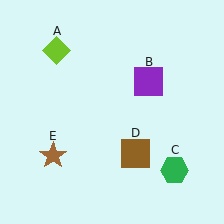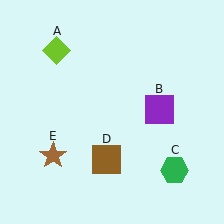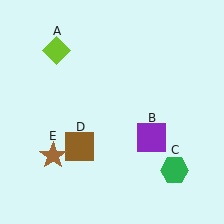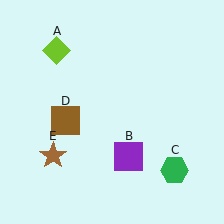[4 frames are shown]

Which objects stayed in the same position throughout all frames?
Lime diamond (object A) and green hexagon (object C) and brown star (object E) remained stationary.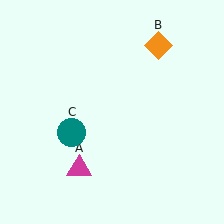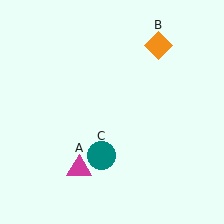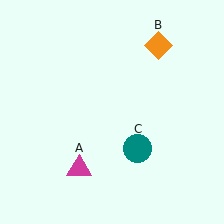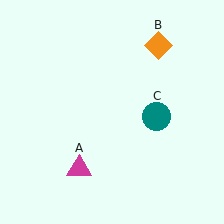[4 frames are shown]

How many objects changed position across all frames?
1 object changed position: teal circle (object C).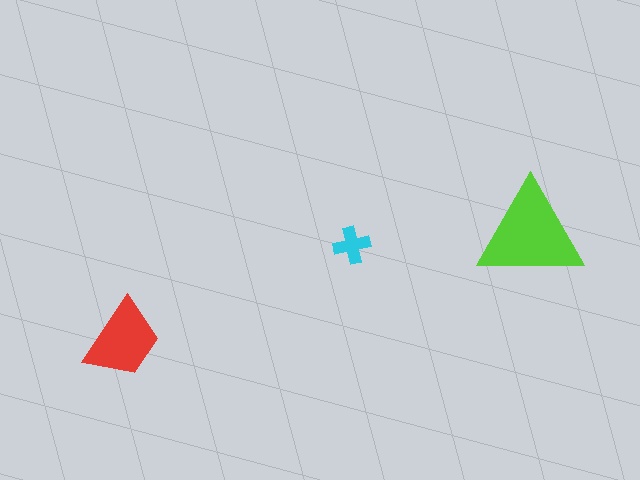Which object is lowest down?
The red trapezoid is bottommost.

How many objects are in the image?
There are 3 objects in the image.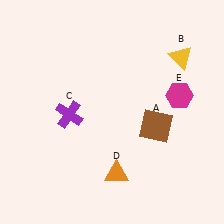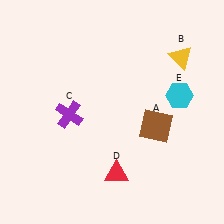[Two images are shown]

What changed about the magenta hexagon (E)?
In Image 1, E is magenta. In Image 2, it changed to cyan.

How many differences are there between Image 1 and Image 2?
There are 2 differences between the two images.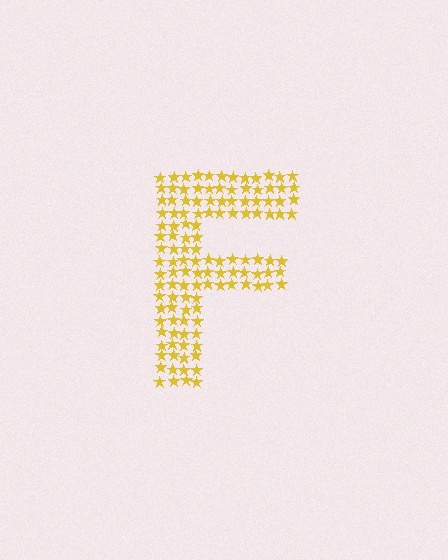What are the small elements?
The small elements are stars.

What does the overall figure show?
The overall figure shows the letter F.